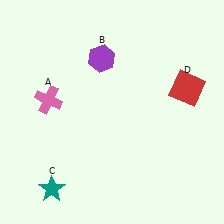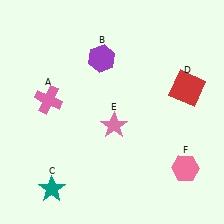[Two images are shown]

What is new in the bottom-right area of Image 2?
A pink star (E) was added in the bottom-right area of Image 2.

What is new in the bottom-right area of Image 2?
A pink hexagon (F) was added in the bottom-right area of Image 2.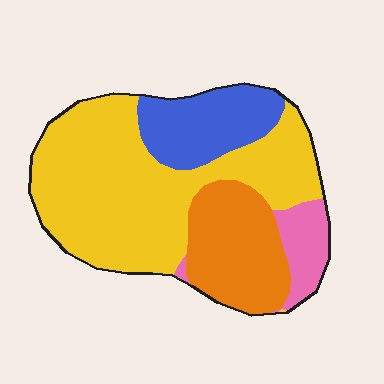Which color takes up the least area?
Pink, at roughly 10%.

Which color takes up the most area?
Yellow, at roughly 55%.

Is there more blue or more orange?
Orange.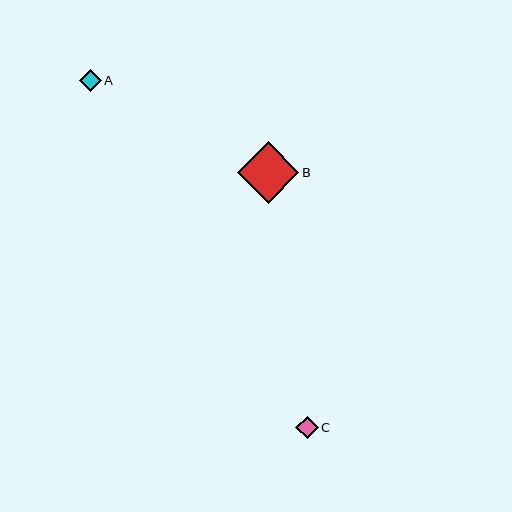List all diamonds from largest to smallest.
From largest to smallest: B, C, A.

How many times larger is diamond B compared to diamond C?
Diamond B is approximately 2.8 times the size of diamond C.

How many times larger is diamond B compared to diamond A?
Diamond B is approximately 2.9 times the size of diamond A.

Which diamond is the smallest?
Diamond A is the smallest with a size of approximately 22 pixels.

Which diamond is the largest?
Diamond B is the largest with a size of approximately 61 pixels.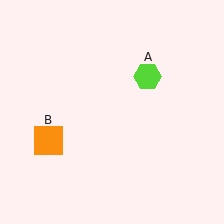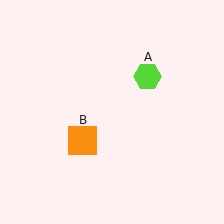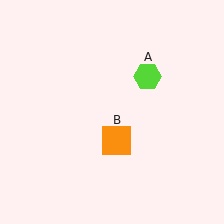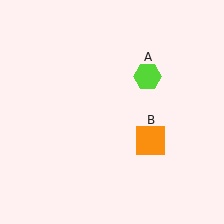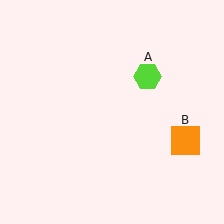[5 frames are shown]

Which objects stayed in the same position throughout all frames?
Lime hexagon (object A) remained stationary.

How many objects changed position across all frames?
1 object changed position: orange square (object B).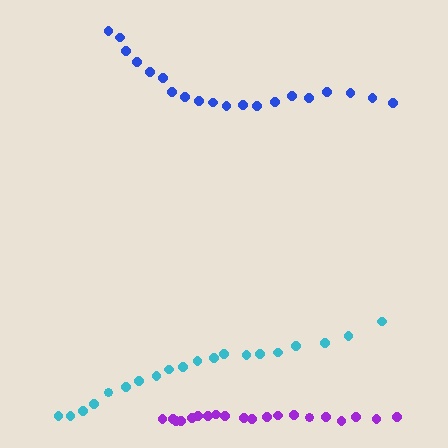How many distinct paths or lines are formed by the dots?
There are 3 distinct paths.